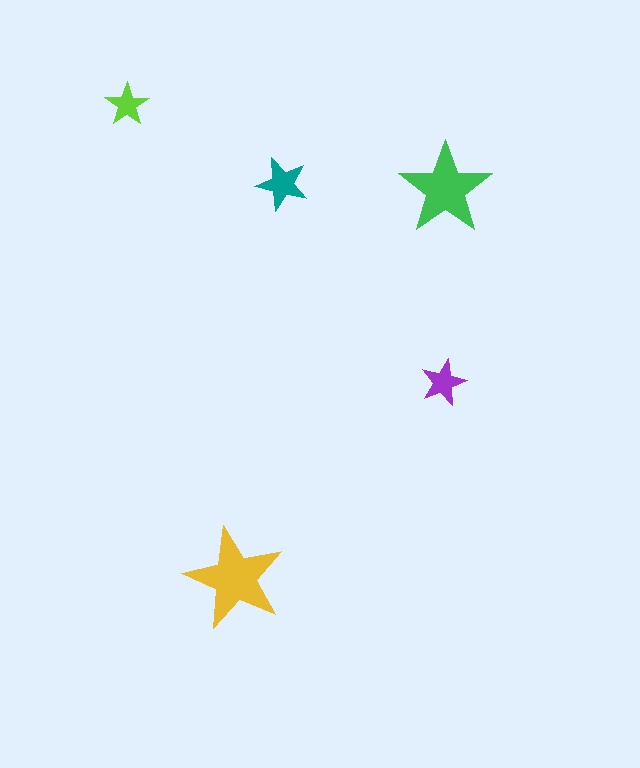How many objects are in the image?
There are 5 objects in the image.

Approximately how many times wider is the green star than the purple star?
About 2 times wider.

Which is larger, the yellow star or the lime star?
The yellow one.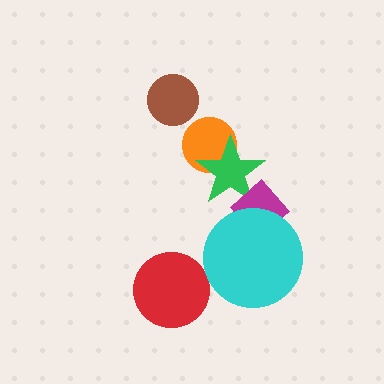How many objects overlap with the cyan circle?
1 object overlaps with the cyan circle.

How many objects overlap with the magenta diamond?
2 objects overlap with the magenta diamond.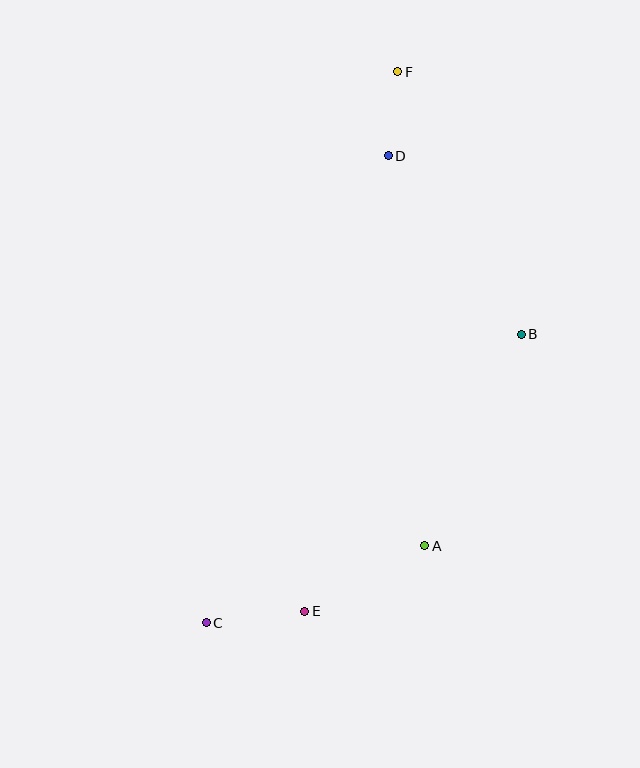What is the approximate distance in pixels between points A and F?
The distance between A and F is approximately 475 pixels.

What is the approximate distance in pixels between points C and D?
The distance between C and D is approximately 501 pixels.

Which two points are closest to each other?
Points D and F are closest to each other.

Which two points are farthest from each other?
Points C and F are farthest from each other.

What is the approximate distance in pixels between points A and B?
The distance between A and B is approximately 233 pixels.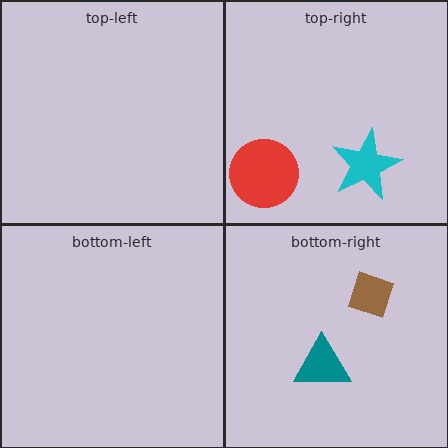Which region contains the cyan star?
The top-right region.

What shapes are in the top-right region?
The cyan star, the red circle.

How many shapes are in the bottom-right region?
2.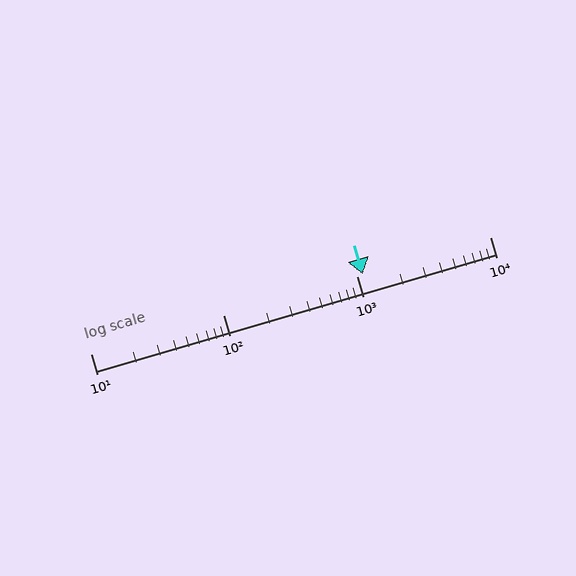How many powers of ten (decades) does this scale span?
The scale spans 3 decades, from 10 to 10000.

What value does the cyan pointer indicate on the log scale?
The pointer indicates approximately 1100.